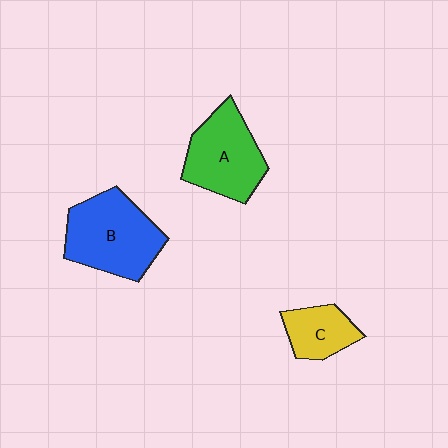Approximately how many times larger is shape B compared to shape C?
Approximately 2.0 times.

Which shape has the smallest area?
Shape C (yellow).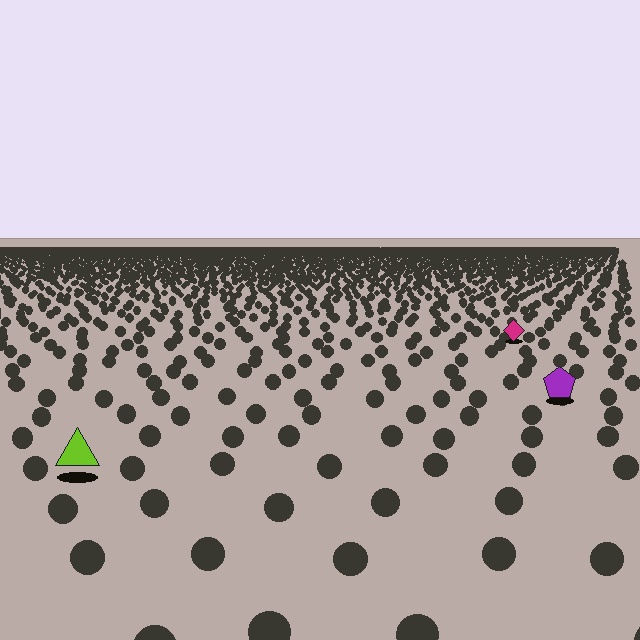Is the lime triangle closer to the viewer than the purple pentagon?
Yes. The lime triangle is closer — you can tell from the texture gradient: the ground texture is coarser near it.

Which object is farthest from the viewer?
The magenta diamond is farthest from the viewer. It appears smaller and the ground texture around it is denser.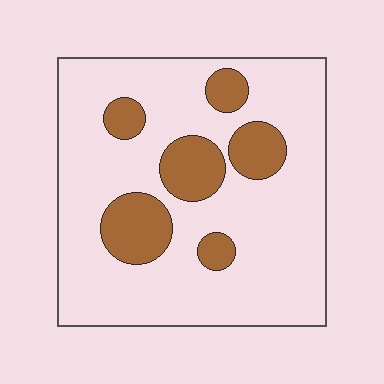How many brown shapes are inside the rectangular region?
6.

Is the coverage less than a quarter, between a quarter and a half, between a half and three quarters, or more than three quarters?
Less than a quarter.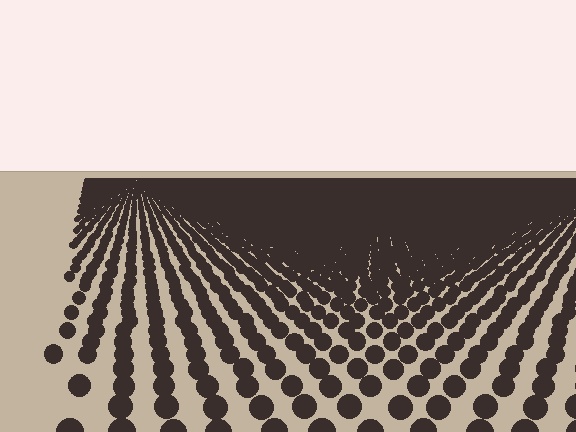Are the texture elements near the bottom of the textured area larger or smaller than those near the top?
Larger. Near the bottom, elements are closer to the viewer and appear at a bigger on-screen size.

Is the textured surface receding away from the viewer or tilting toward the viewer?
The surface is receding away from the viewer. Texture elements get smaller and denser toward the top.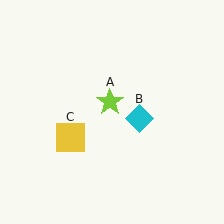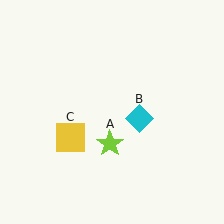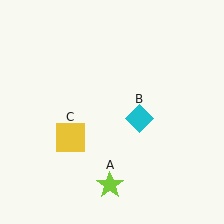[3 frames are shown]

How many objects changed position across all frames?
1 object changed position: lime star (object A).